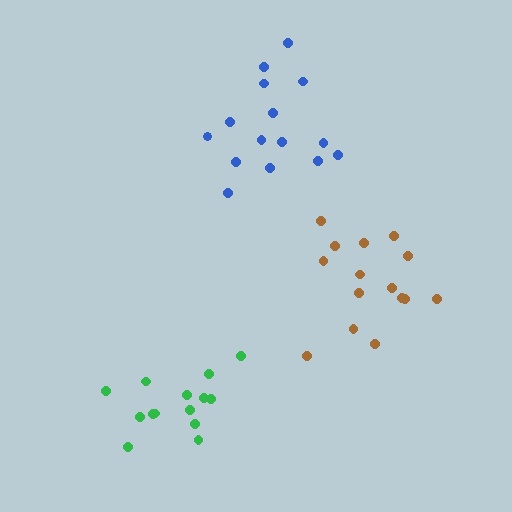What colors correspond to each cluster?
The clusters are colored: blue, green, brown.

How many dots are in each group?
Group 1: 15 dots, Group 2: 14 dots, Group 3: 15 dots (44 total).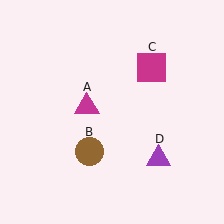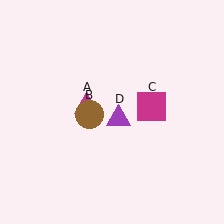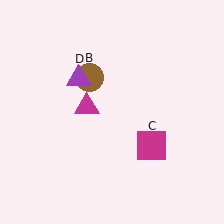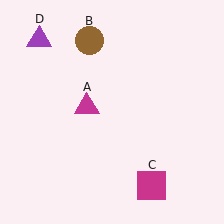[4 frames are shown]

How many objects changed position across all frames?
3 objects changed position: brown circle (object B), magenta square (object C), purple triangle (object D).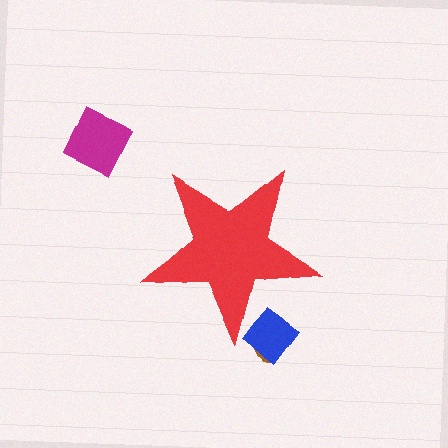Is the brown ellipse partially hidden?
Yes, the brown ellipse is partially hidden behind the red star.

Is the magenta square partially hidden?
No, the magenta square is fully visible.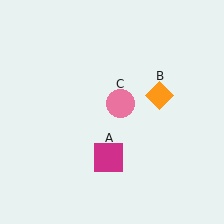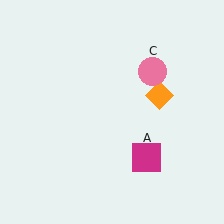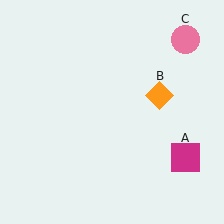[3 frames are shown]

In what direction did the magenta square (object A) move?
The magenta square (object A) moved right.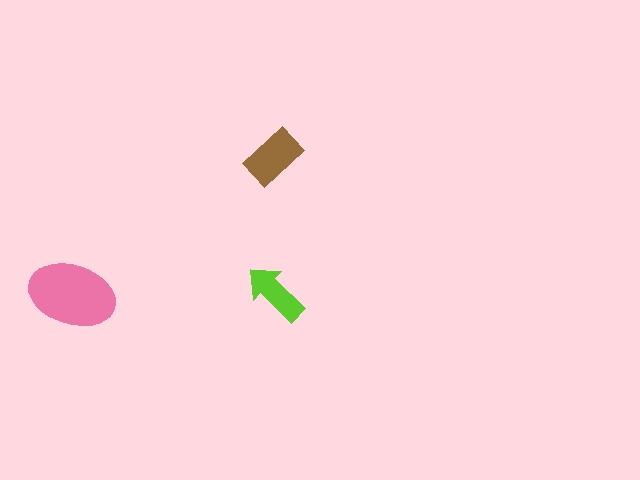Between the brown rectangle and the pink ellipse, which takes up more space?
The pink ellipse.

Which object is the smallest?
The lime arrow.